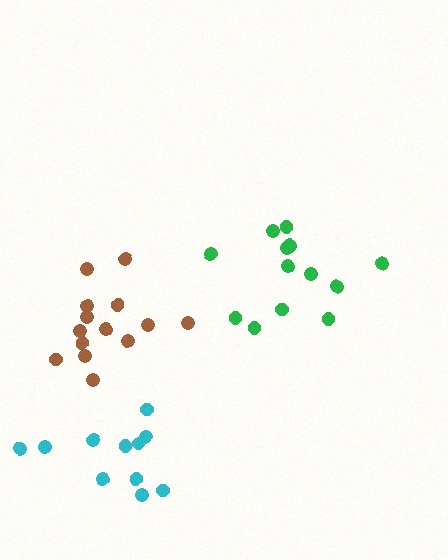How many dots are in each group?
Group 1: 14 dots, Group 2: 13 dots, Group 3: 11 dots (38 total).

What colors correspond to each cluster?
The clusters are colored: brown, green, cyan.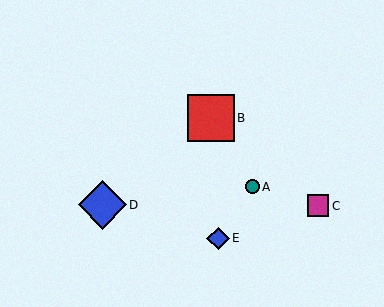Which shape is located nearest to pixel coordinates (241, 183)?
The teal circle (labeled A) at (253, 187) is nearest to that location.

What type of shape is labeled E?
Shape E is a blue diamond.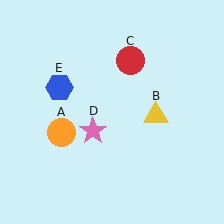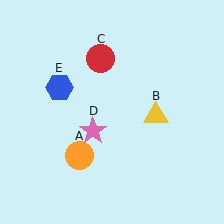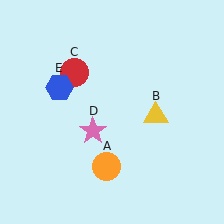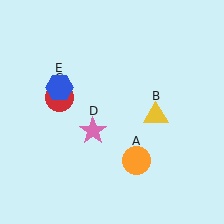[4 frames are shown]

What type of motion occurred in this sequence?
The orange circle (object A), red circle (object C) rotated counterclockwise around the center of the scene.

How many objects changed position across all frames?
2 objects changed position: orange circle (object A), red circle (object C).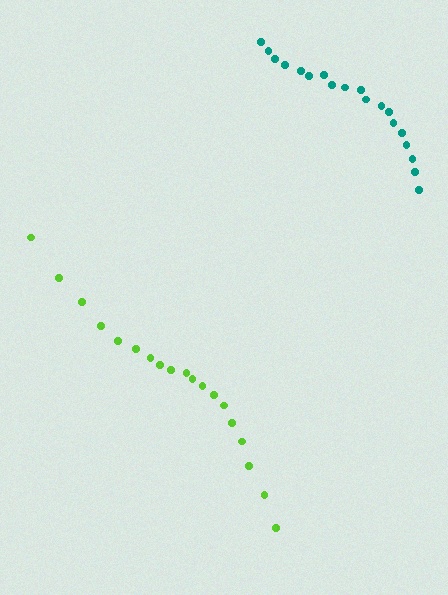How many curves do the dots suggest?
There are 2 distinct paths.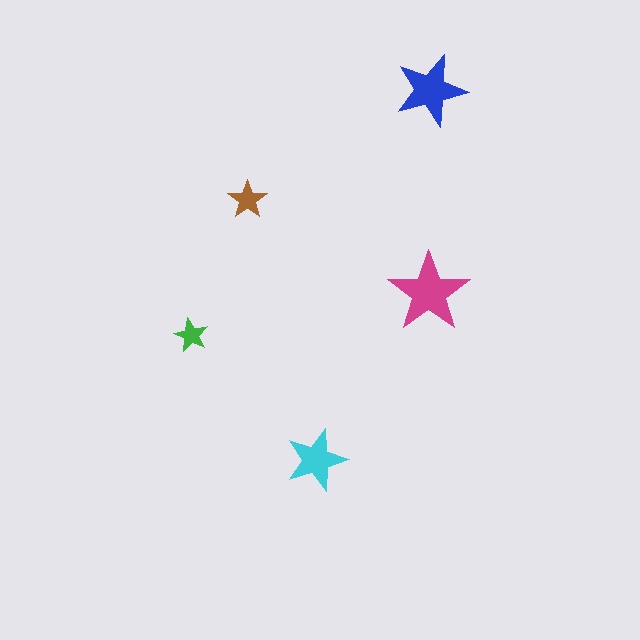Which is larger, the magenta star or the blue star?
The magenta one.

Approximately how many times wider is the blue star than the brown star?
About 2 times wider.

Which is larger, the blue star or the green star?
The blue one.